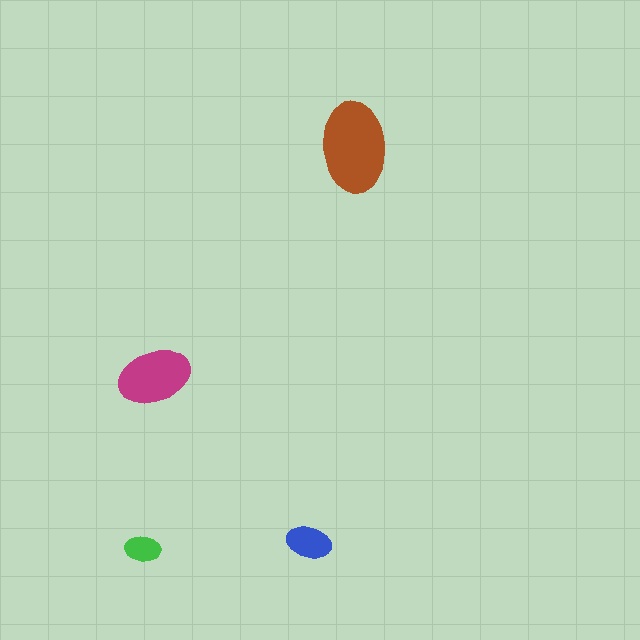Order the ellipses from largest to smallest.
the brown one, the magenta one, the blue one, the green one.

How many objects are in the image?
There are 4 objects in the image.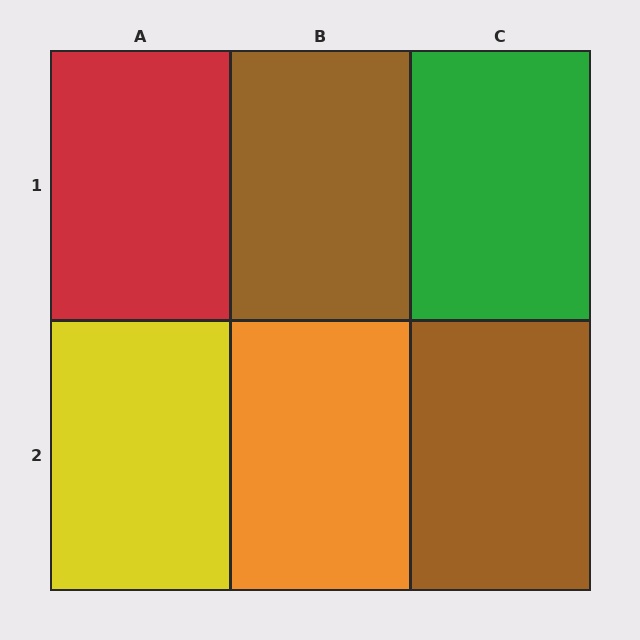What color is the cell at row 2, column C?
Brown.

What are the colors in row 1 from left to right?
Red, brown, green.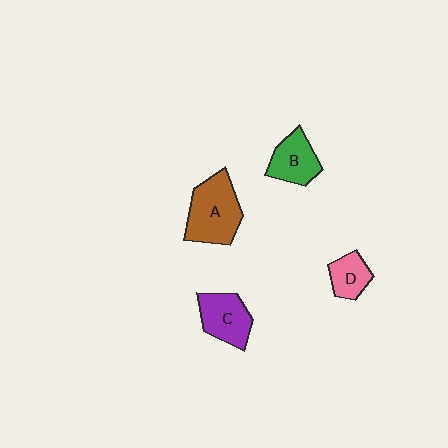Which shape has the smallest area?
Shape D (pink).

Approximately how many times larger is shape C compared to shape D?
Approximately 1.5 times.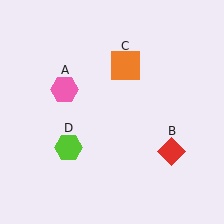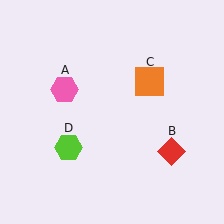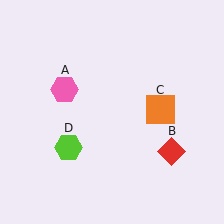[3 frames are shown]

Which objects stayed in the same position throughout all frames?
Pink hexagon (object A) and red diamond (object B) and lime hexagon (object D) remained stationary.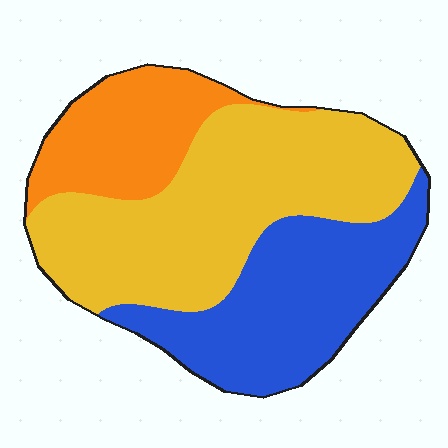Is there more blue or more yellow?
Yellow.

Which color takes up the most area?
Yellow, at roughly 50%.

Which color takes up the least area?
Orange, at roughly 20%.